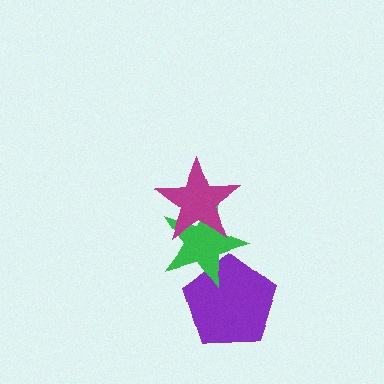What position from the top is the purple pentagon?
The purple pentagon is 3rd from the top.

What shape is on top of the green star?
The magenta star is on top of the green star.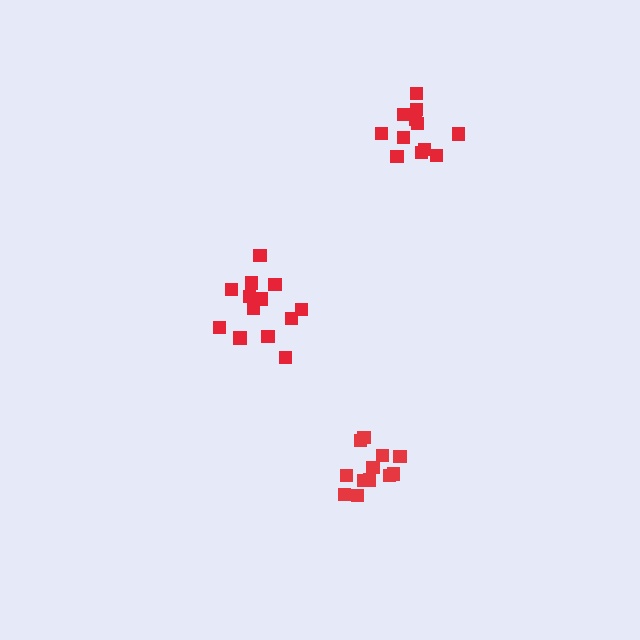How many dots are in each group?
Group 1: 12 dots, Group 2: 12 dots, Group 3: 13 dots (37 total).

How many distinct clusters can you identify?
There are 3 distinct clusters.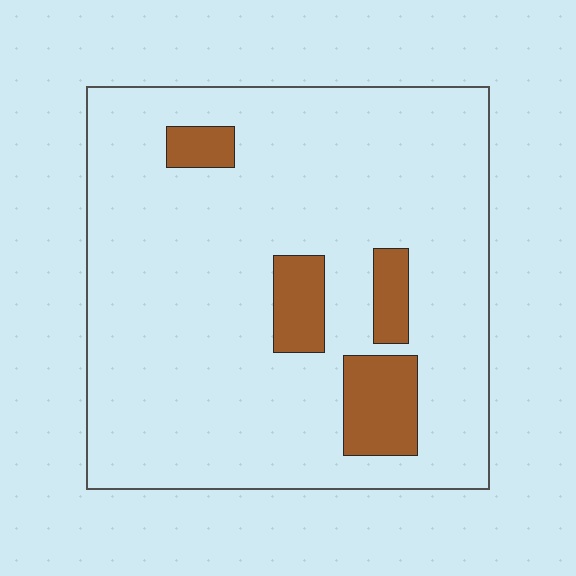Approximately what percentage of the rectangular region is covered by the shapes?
Approximately 10%.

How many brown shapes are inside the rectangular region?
4.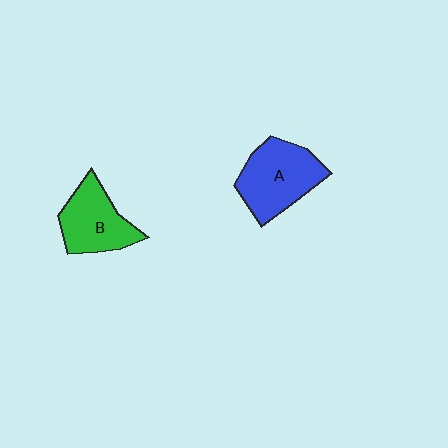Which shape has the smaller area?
Shape B (green).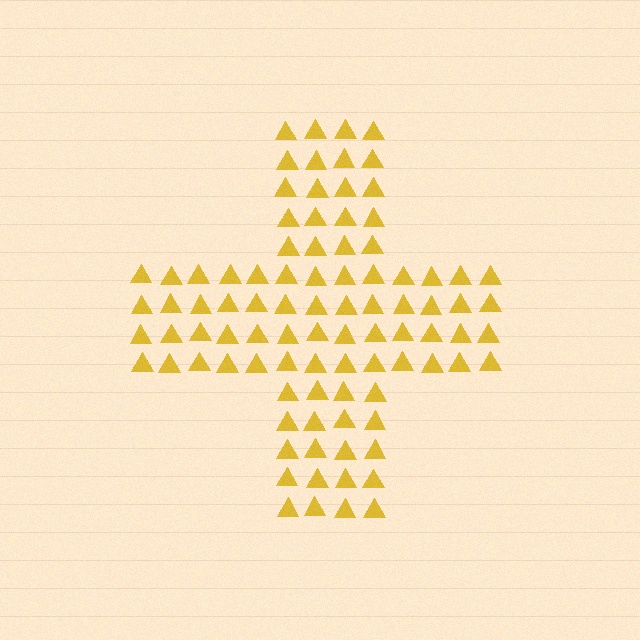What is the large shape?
The large shape is a cross.